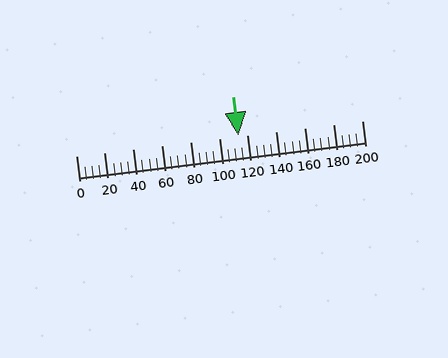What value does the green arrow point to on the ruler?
The green arrow points to approximately 114.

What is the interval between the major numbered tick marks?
The major tick marks are spaced 20 units apart.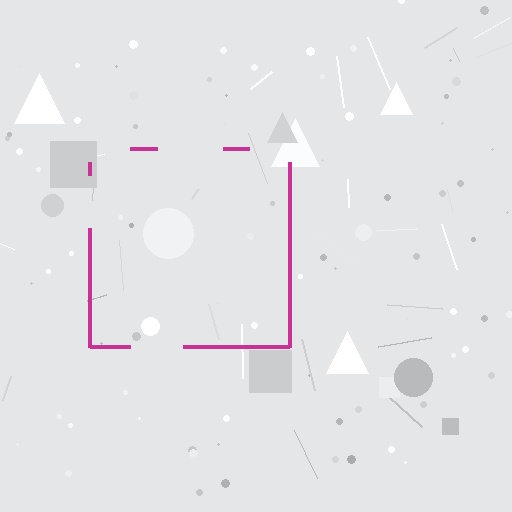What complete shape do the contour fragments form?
The contour fragments form a square.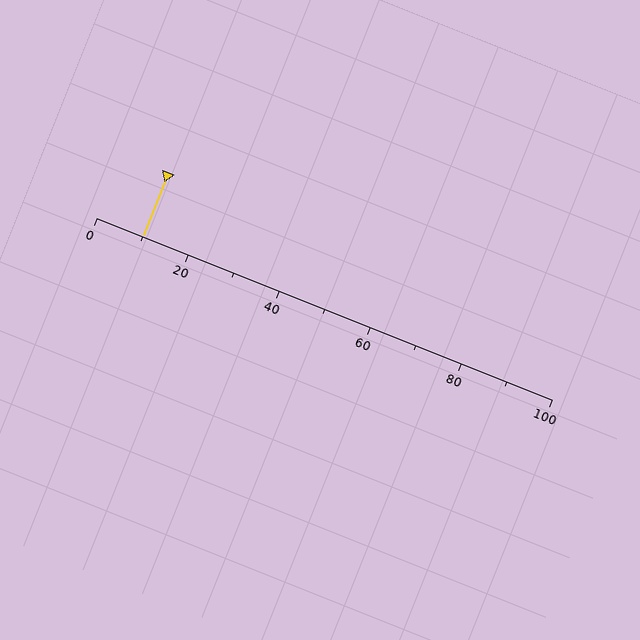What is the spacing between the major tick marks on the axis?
The major ticks are spaced 20 apart.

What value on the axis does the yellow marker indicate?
The marker indicates approximately 10.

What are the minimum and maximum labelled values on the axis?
The axis runs from 0 to 100.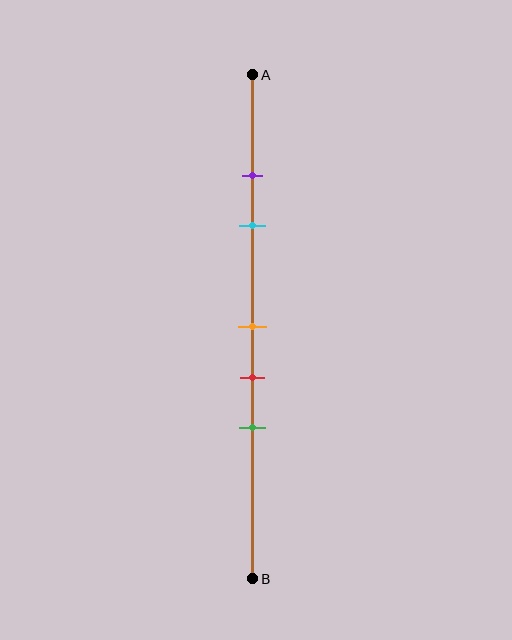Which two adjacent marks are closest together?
The purple and cyan marks are the closest adjacent pair.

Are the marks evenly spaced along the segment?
No, the marks are not evenly spaced.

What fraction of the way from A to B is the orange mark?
The orange mark is approximately 50% (0.5) of the way from A to B.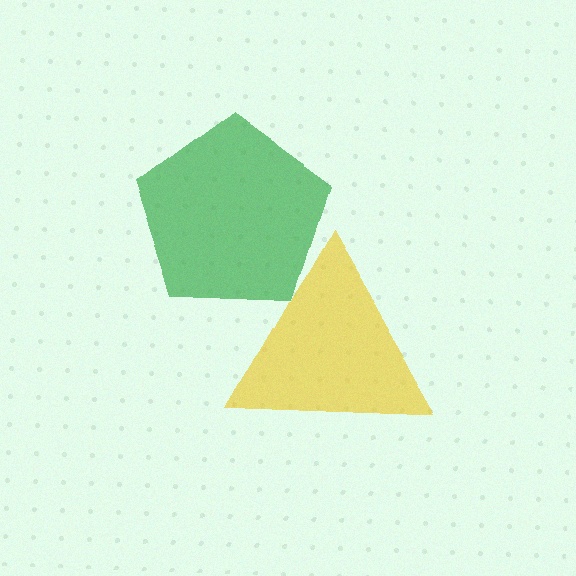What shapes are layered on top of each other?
The layered shapes are: a green pentagon, a yellow triangle.